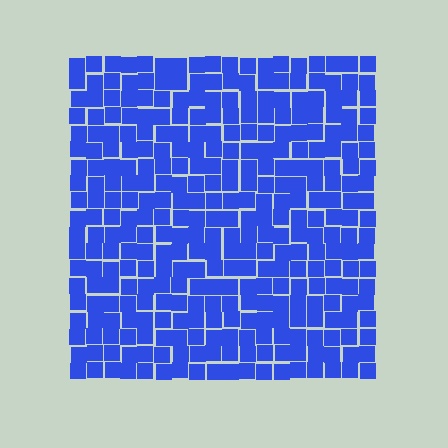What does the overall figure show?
The overall figure shows a square.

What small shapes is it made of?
It is made of small squares.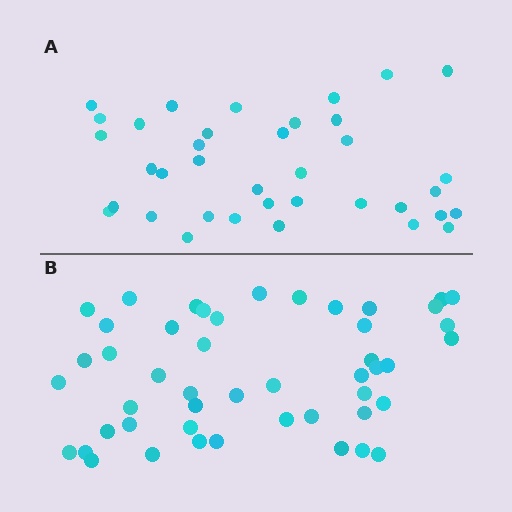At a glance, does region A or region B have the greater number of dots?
Region B (the bottom region) has more dots.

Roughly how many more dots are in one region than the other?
Region B has roughly 12 or so more dots than region A.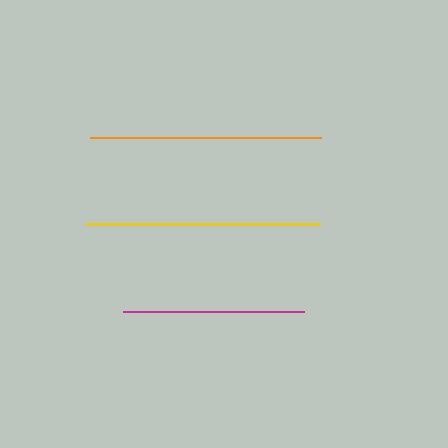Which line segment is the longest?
The yellow line is the longest at approximately 234 pixels.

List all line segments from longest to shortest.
From longest to shortest: yellow, orange, magenta.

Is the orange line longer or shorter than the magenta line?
The orange line is longer than the magenta line.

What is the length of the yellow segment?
The yellow segment is approximately 234 pixels long.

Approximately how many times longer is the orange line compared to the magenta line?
The orange line is approximately 1.3 times the length of the magenta line.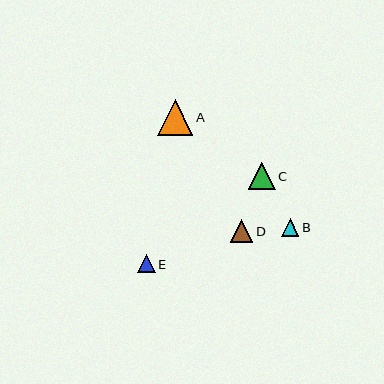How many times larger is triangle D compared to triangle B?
Triangle D is approximately 1.3 times the size of triangle B.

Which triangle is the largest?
Triangle A is the largest with a size of approximately 36 pixels.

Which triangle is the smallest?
Triangle B is the smallest with a size of approximately 17 pixels.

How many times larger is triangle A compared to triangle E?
Triangle A is approximately 2.0 times the size of triangle E.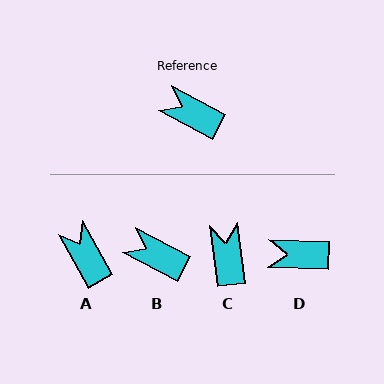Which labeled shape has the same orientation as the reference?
B.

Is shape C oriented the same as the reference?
No, it is off by about 54 degrees.